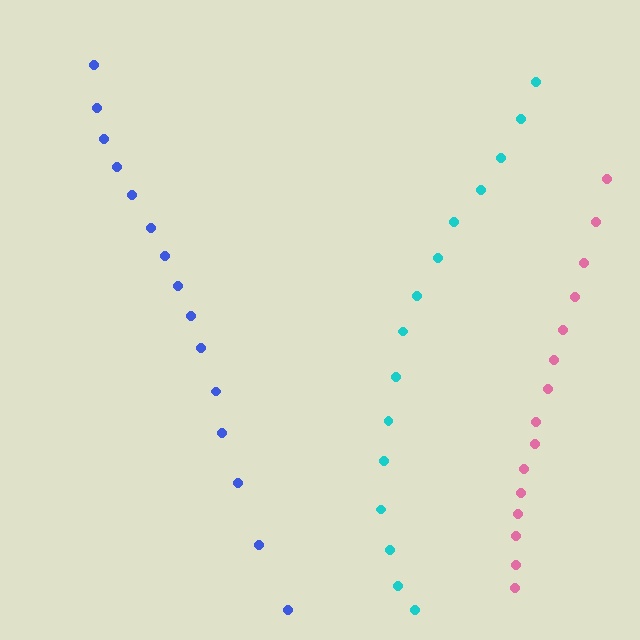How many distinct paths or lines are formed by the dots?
There are 3 distinct paths.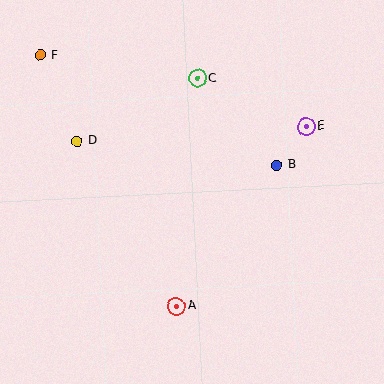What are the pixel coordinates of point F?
Point F is at (40, 55).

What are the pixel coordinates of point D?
Point D is at (77, 141).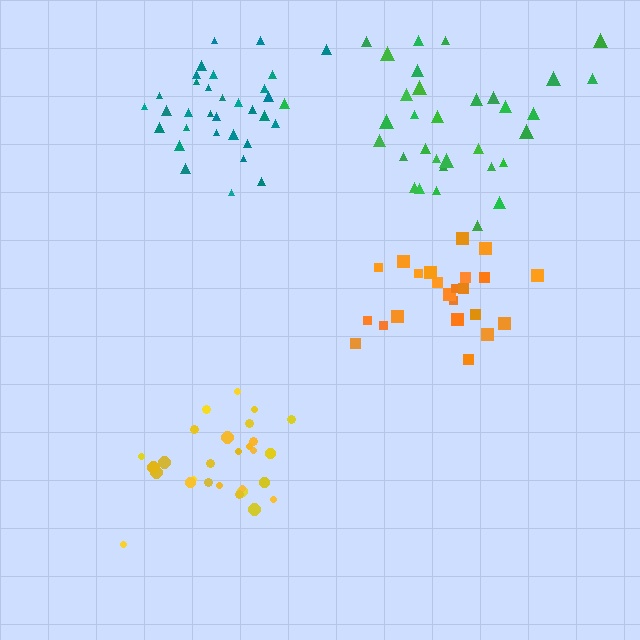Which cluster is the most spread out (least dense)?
Green.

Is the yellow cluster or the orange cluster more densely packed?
Yellow.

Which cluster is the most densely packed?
Teal.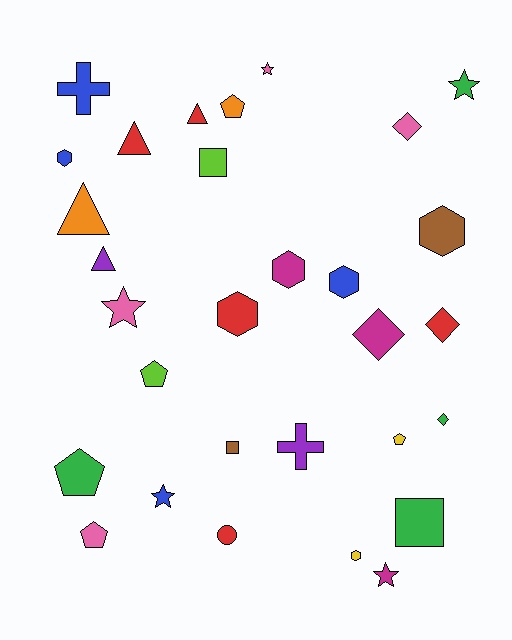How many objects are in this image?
There are 30 objects.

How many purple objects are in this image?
There are 2 purple objects.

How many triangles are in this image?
There are 4 triangles.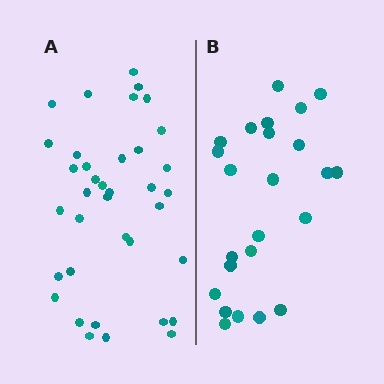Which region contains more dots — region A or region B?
Region A (the left region) has more dots.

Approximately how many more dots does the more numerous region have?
Region A has approximately 15 more dots than region B.